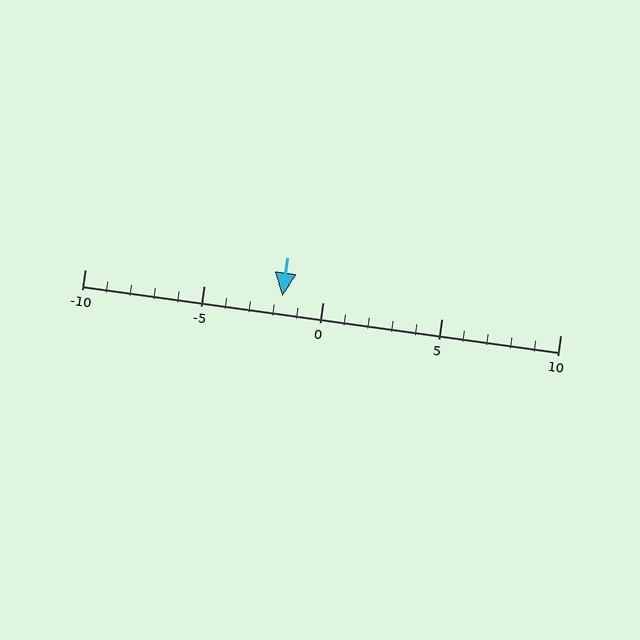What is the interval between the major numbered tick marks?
The major tick marks are spaced 5 units apart.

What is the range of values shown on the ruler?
The ruler shows values from -10 to 10.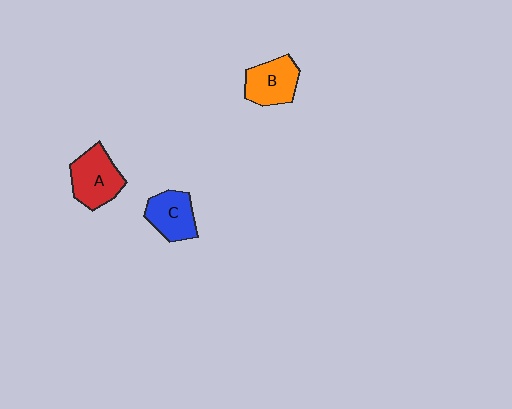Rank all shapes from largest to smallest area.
From largest to smallest: A (red), B (orange), C (blue).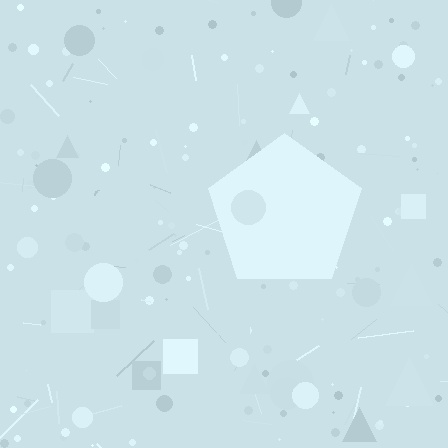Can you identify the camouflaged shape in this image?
The camouflaged shape is a pentagon.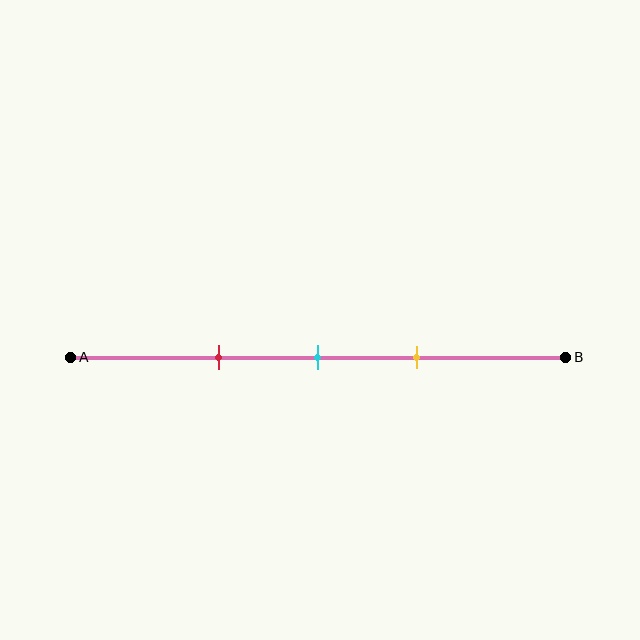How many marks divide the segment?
There are 3 marks dividing the segment.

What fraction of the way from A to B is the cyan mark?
The cyan mark is approximately 50% (0.5) of the way from A to B.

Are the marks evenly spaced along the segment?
Yes, the marks are approximately evenly spaced.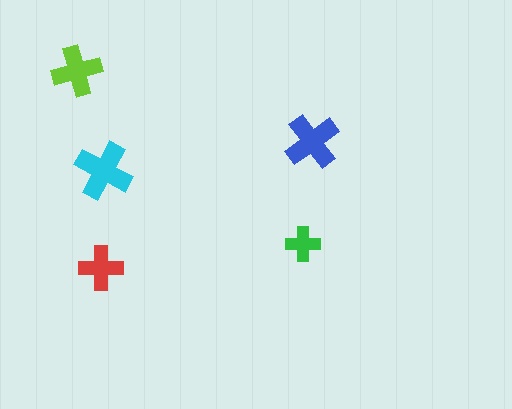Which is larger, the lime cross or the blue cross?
The blue one.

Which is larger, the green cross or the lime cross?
The lime one.